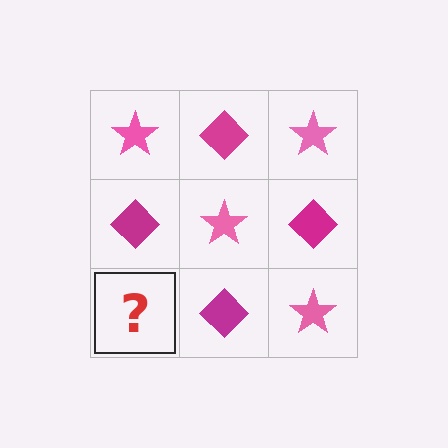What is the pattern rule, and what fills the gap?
The rule is that it alternates pink star and magenta diamond in a checkerboard pattern. The gap should be filled with a pink star.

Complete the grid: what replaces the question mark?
The question mark should be replaced with a pink star.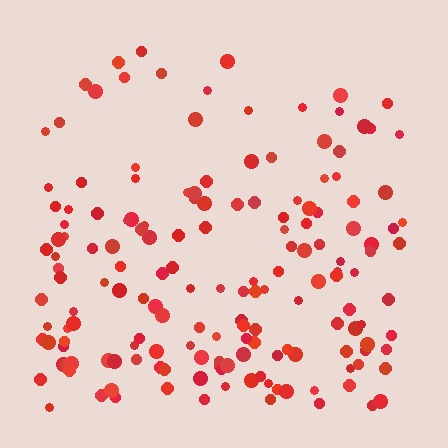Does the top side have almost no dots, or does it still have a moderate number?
Still a moderate number, just noticeably fewer than the bottom.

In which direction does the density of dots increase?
From top to bottom, with the bottom side densest.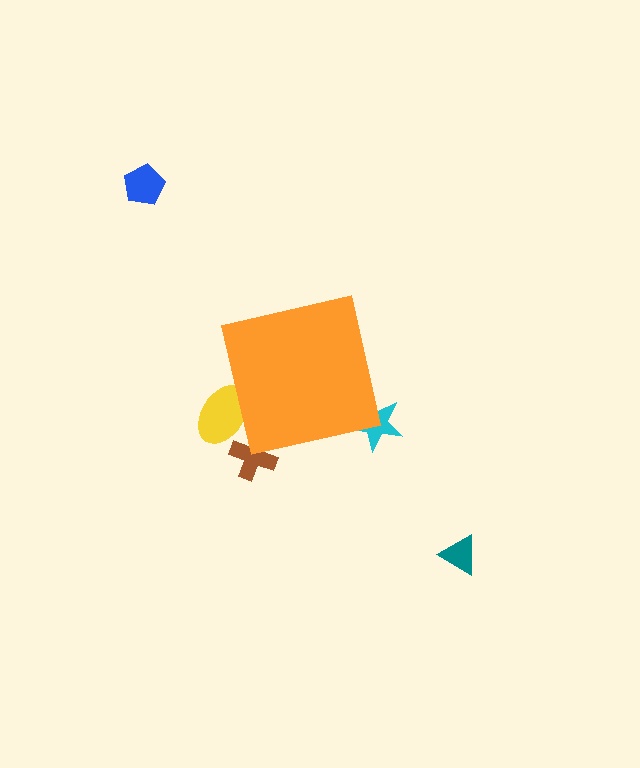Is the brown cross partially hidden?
Yes, the brown cross is partially hidden behind the orange square.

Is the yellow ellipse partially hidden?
Yes, the yellow ellipse is partially hidden behind the orange square.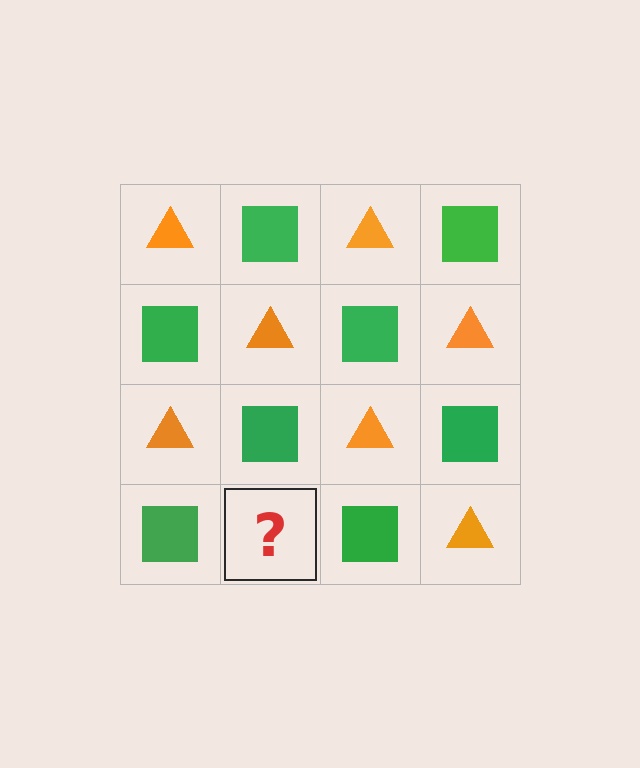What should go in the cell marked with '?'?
The missing cell should contain an orange triangle.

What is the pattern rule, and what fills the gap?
The rule is that it alternates orange triangle and green square in a checkerboard pattern. The gap should be filled with an orange triangle.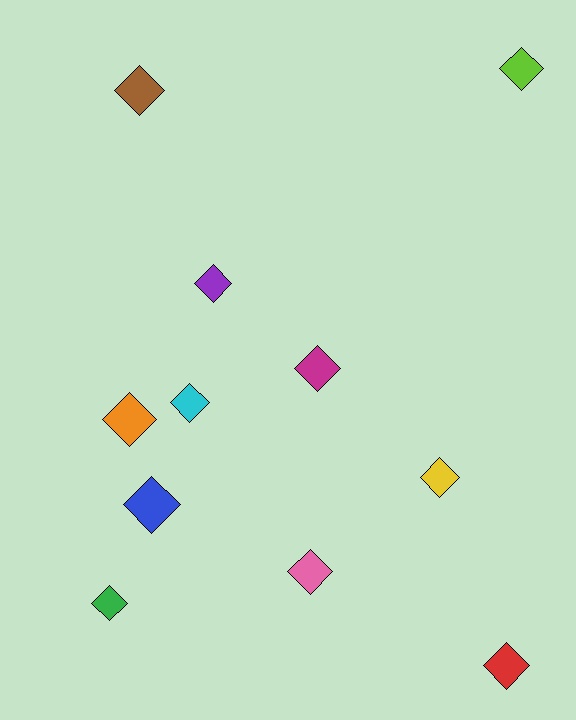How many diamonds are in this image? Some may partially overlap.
There are 11 diamonds.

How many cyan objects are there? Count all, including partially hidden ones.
There is 1 cyan object.